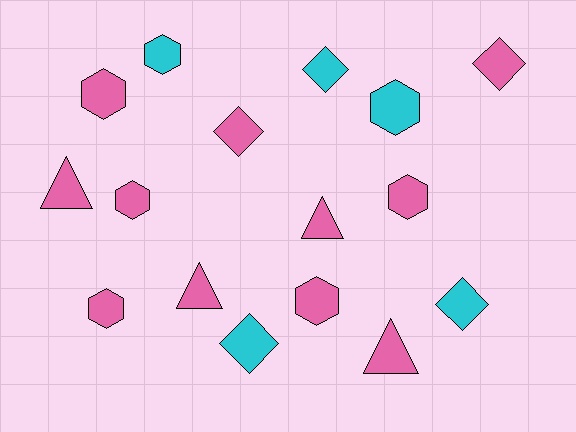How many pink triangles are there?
There are 4 pink triangles.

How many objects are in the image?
There are 16 objects.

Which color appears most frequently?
Pink, with 11 objects.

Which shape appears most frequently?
Hexagon, with 7 objects.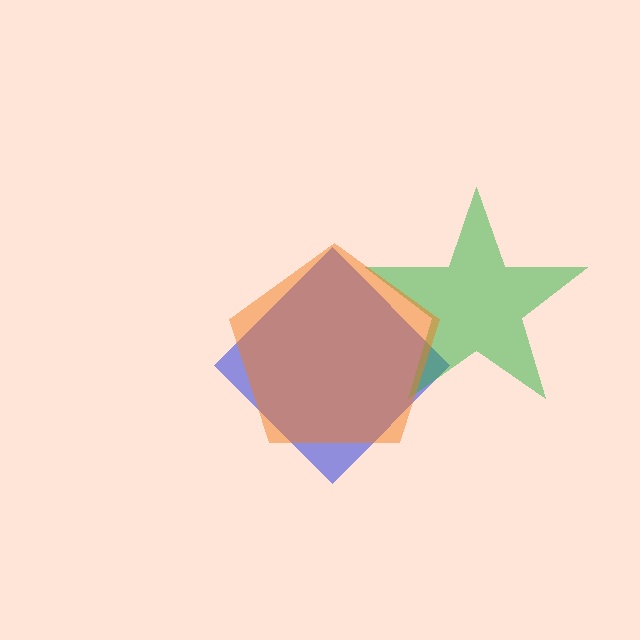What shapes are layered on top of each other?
The layered shapes are: a blue diamond, a green star, an orange pentagon.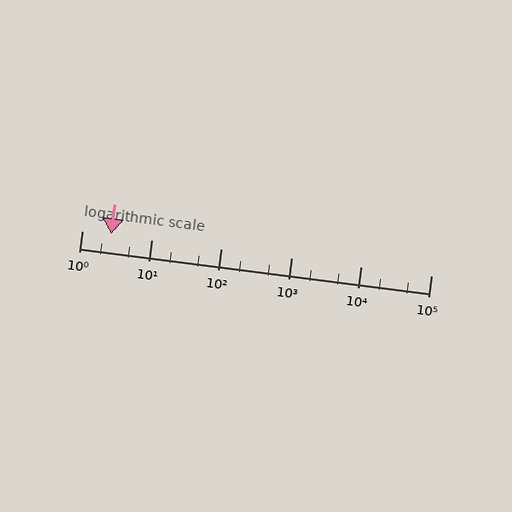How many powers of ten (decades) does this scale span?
The scale spans 5 decades, from 1 to 100000.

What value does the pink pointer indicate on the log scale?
The pointer indicates approximately 2.6.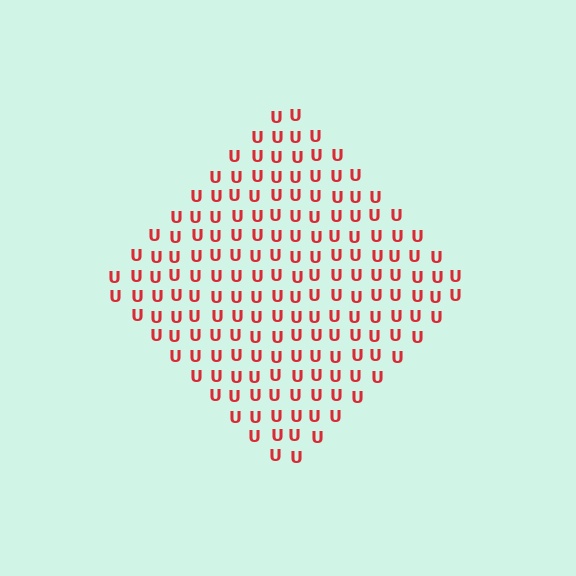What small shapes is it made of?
It is made of small letter U's.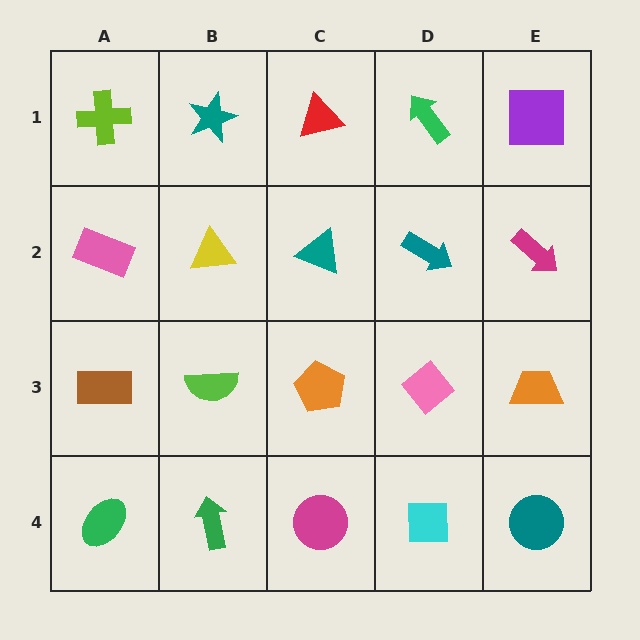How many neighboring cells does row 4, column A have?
2.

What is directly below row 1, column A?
A pink rectangle.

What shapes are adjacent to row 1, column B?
A yellow triangle (row 2, column B), a lime cross (row 1, column A), a red triangle (row 1, column C).